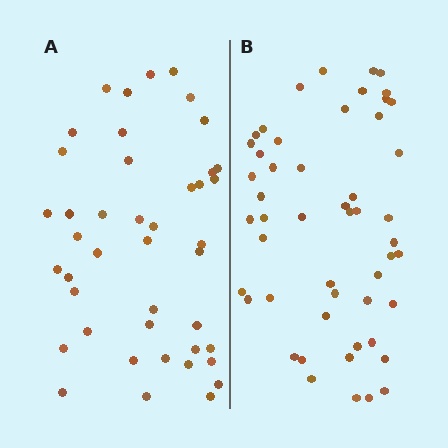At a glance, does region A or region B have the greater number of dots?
Region B (the right region) has more dots.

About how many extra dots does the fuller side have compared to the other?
Region B has roughly 8 or so more dots than region A.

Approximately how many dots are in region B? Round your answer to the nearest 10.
About 50 dots. (The exact count is 51, which rounds to 50.)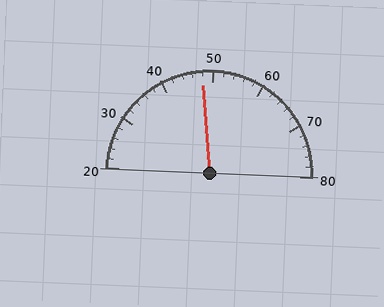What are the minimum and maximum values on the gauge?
The gauge ranges from 20 to 80.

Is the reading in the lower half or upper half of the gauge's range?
The reading is in the lower half of the range (20 to 80).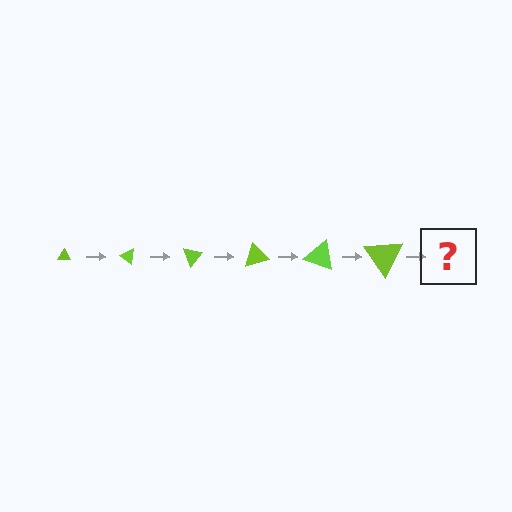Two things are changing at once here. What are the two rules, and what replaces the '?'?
The two rules are that the triangle grows larger each step and it rotates 35 degrees each step. The '?' should be a triangle, larger than the previous one and rotated 210 degrees from the start.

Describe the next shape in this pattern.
It should be a triangle, larger than the previous one and rotated 210 degrees from the start.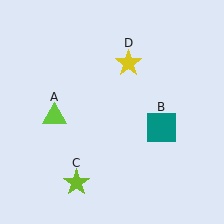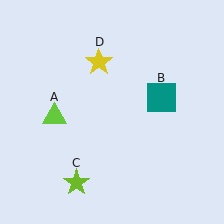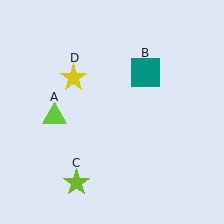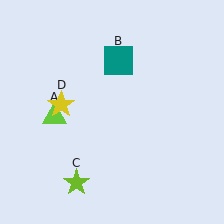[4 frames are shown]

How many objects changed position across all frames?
2 objects changed position: teal square (object B), yellow star (object D).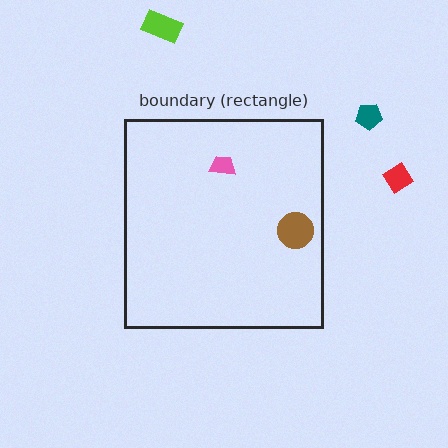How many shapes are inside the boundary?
2 inside, 3 outside.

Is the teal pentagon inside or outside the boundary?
Outside.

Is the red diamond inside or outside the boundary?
Outside.